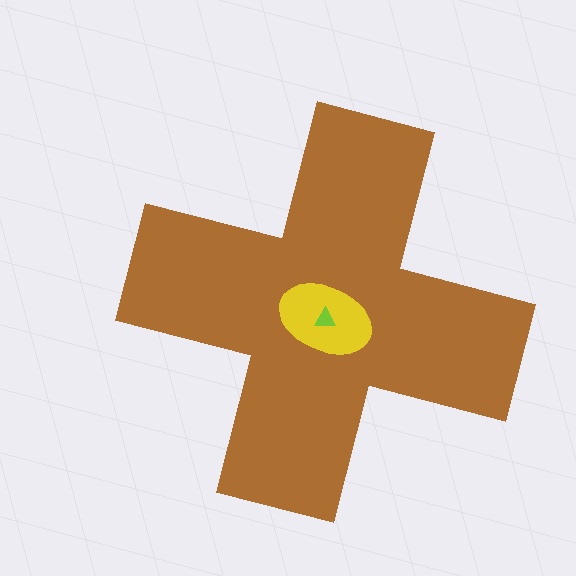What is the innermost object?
The lime triangle.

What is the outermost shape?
The brown cross.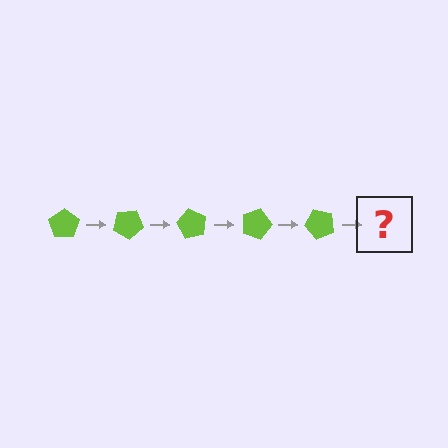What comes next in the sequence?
The next element should be a lime pentagon rotated 150 degrees.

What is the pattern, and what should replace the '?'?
The pattern is that the pentagon rotates 30 degrees each step. The '?' should be a lime pentagon rotated 150 degrees.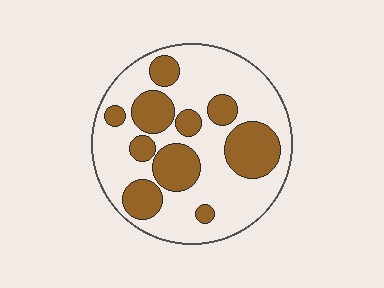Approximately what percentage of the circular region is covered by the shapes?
Approximately 35%.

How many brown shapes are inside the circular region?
10.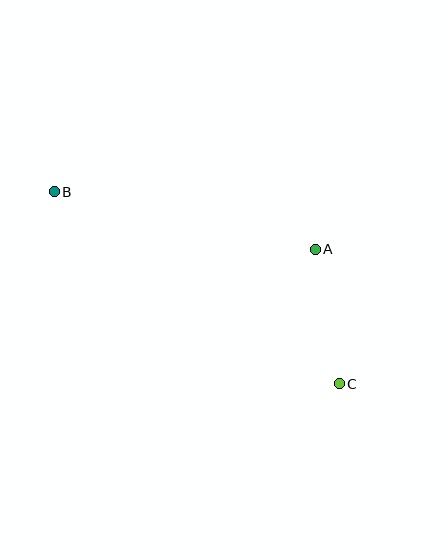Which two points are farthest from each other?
Points B and C are farthest from each other.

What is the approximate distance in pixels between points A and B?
The distance between A and B is approximately 268 pixels.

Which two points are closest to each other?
Points A and C are closest to each other.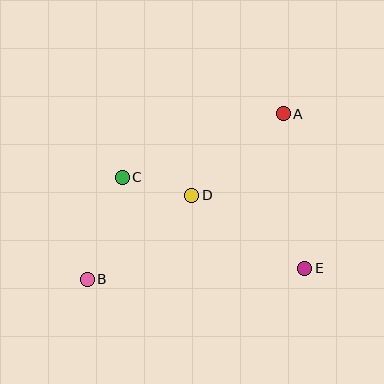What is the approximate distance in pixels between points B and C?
The distance between B and C is approximately 108 pixels.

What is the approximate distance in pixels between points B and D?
The distance between B and D is approximately 134 pixels.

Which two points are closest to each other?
Points C and D are closest to each other.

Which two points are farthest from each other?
Points A and B are farthest from each other.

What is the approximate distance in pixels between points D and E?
The distance between D and E is approximately 134 pixels.